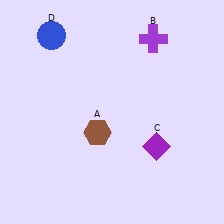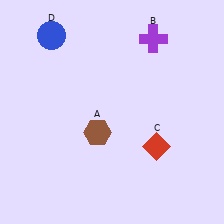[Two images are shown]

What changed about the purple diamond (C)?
In Image 1, C is purple. In Image 2, it changed to red.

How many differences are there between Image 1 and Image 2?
There is 1 difference between the two images.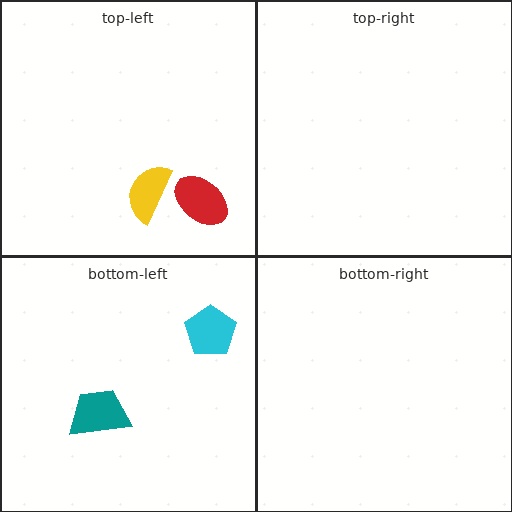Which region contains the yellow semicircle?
The top-left region.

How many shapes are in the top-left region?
2.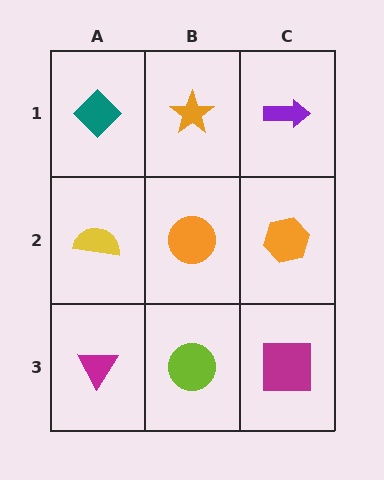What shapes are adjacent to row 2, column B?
An orange star (row 1, column B), a lime circle (row 3, column B), a yellow semicircle (row 2, column A), an orange hexagon (row 2, column C).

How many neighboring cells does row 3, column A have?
2.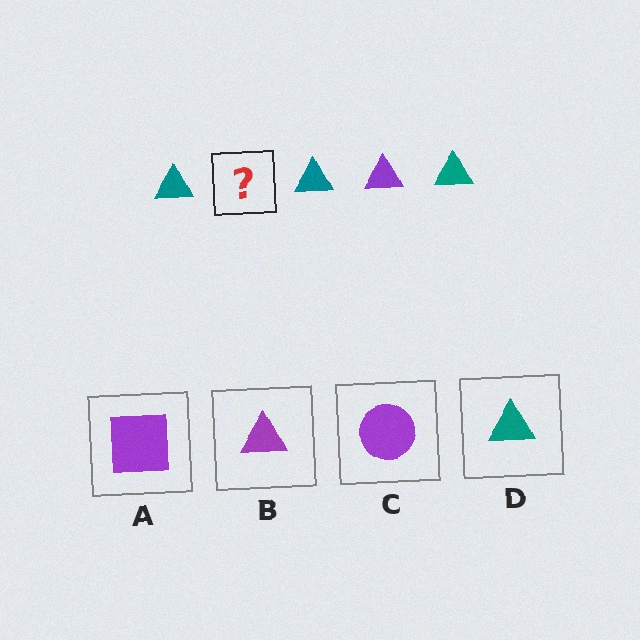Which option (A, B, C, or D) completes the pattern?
B.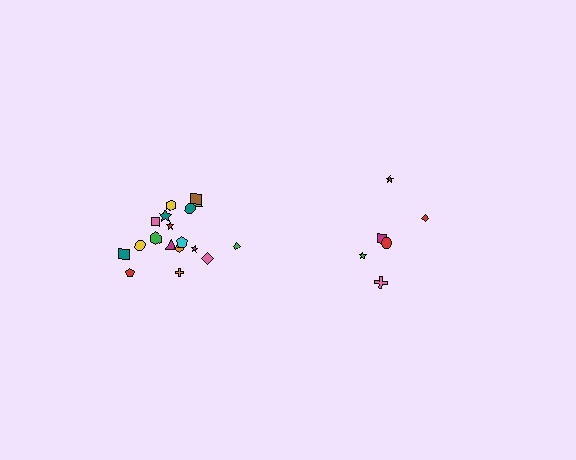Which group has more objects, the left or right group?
The left group.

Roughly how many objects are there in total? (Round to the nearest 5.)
Roughly 25 objects in total.